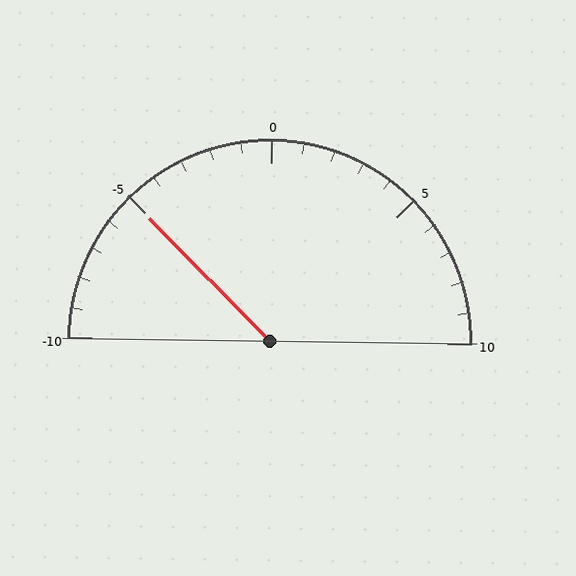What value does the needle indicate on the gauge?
The needle indicates approximately -5.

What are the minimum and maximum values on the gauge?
The gauge ranges from -10 to 10.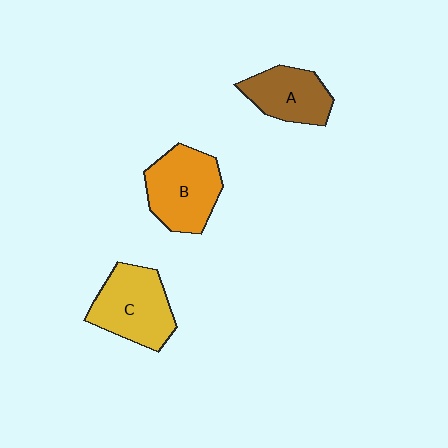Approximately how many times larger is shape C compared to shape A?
Approximately 1.3 times.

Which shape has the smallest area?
Shape A (brown).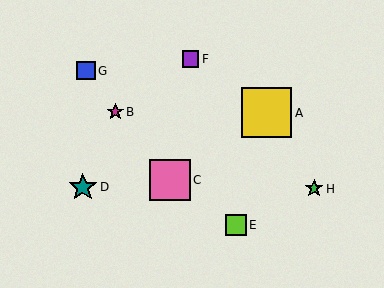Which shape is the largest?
The yellow square (labeled A) is the largest.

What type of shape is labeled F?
Shape F is a purple square.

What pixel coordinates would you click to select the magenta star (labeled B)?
Click at (115, 112) to select the magenta star B.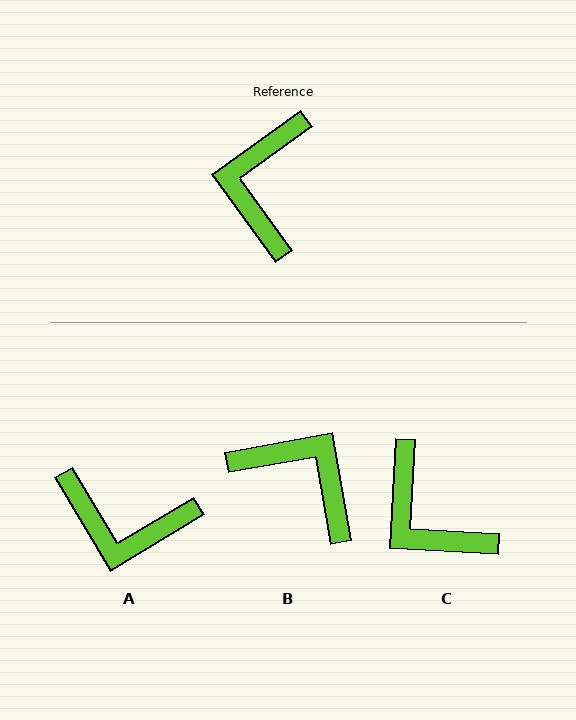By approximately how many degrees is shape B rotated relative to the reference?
Approximately 116 degrees clockwise.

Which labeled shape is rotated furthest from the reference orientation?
B, about 116 degrees away.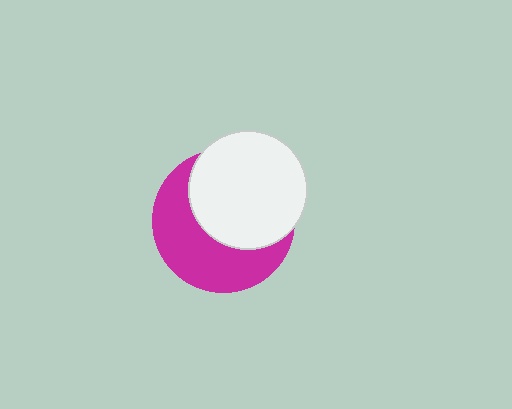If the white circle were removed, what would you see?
You would see the complete magenta circle.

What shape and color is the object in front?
The object in front is a white circle.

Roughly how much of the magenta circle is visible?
About half of it is visible (roughly 48%).